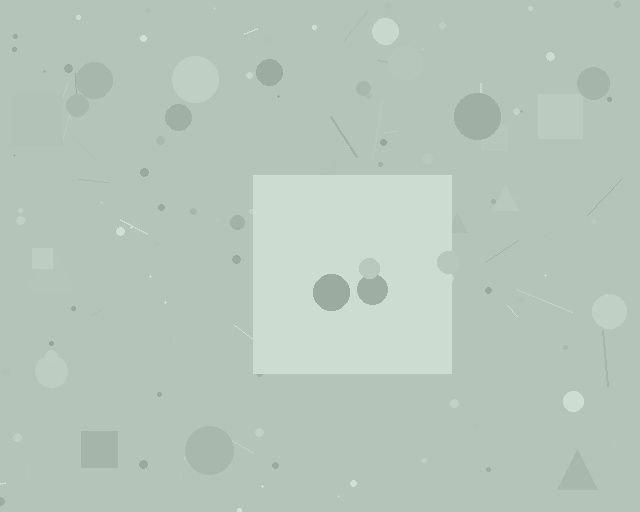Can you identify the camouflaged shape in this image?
The camouflaged shape is a square.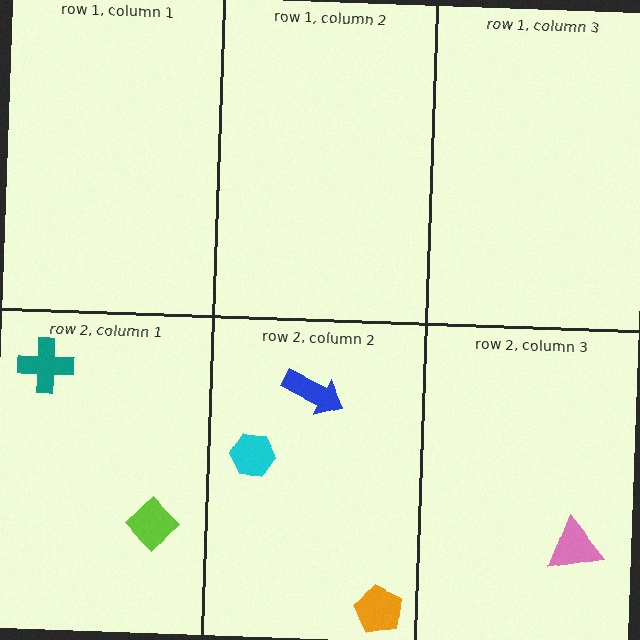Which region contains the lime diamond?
The row 2, column 1 region.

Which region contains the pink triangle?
The row 2, column 3 region.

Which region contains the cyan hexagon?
The row 2, column 2 region.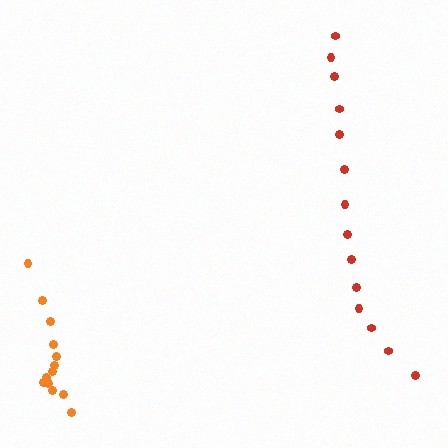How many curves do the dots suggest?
There are 2 distinct paths.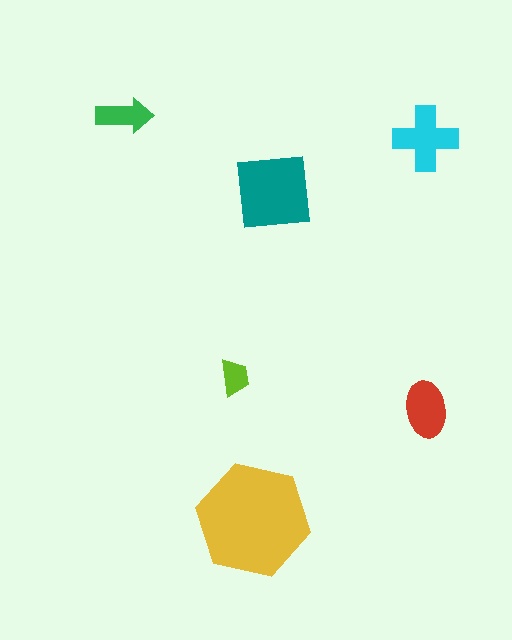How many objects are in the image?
There are 6 objects in the image.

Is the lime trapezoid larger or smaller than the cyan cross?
Smaller.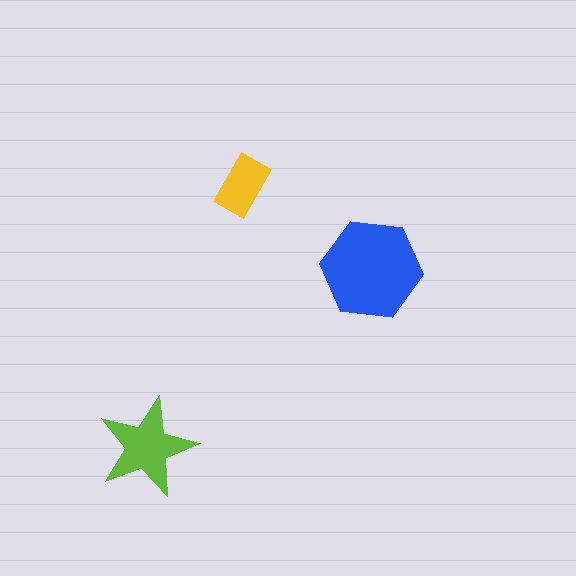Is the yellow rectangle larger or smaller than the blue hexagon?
Smaller.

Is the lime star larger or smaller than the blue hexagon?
Smaller.